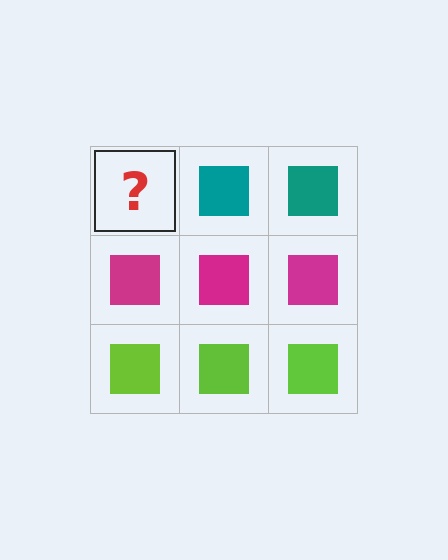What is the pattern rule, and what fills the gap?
The rule is that each row has a consistent color. The gap should be filled with a teal square.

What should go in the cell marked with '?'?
The missing cell should contain a teal square.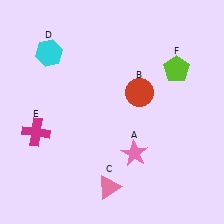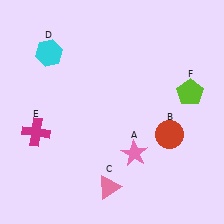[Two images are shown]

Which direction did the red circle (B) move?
The red circle (B) moved down.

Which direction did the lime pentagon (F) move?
The lime pentagon (F) moved down.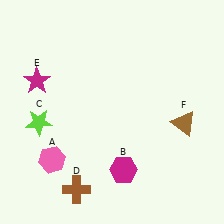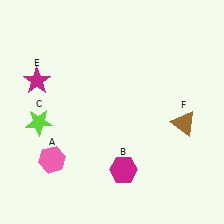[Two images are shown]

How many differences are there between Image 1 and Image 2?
There is 1 difference between the two images.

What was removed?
The brown cross (D) was removed in Image 2.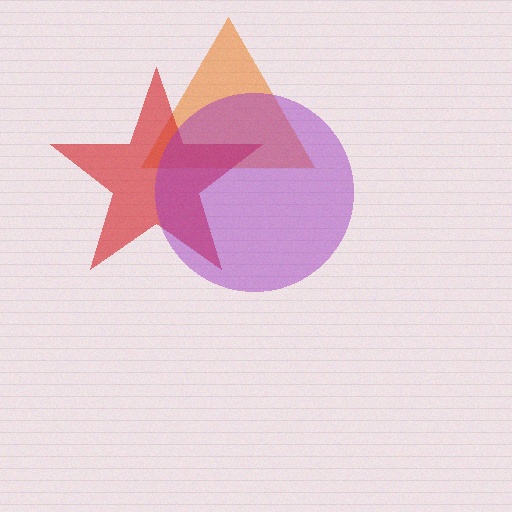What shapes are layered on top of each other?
The layered shapes are: an orange triangle, a red star, a purple circle.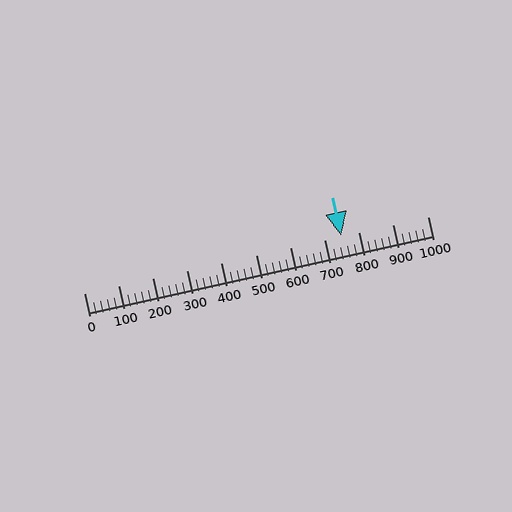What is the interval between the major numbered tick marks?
The major tick marks are spaced 100 units apart.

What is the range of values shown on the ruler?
The ruler shows values from 0 to 1000.